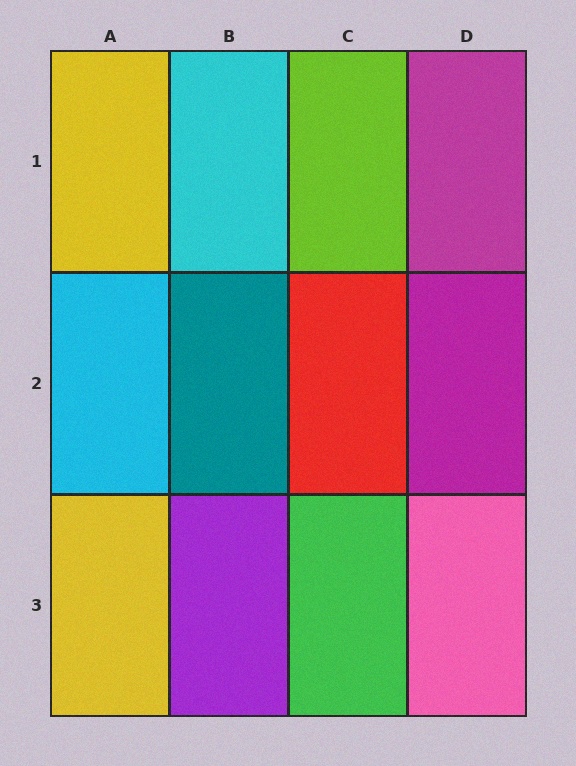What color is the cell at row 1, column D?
Magenta.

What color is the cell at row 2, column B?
Teal.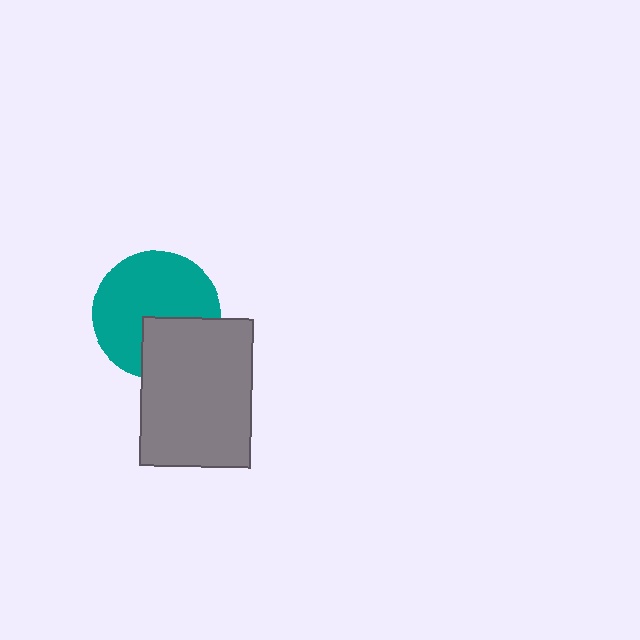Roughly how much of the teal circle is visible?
Most of it is visible (roughly 68%).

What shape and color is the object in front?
The object in front is a gray rectangle.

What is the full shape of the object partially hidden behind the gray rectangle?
The partially hidden object is a teal circle.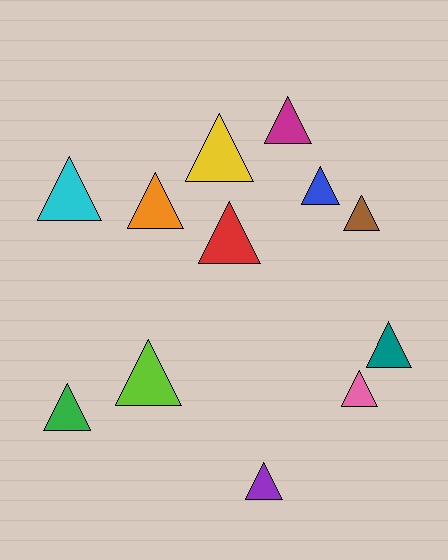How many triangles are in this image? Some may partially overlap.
There are 12 triangles.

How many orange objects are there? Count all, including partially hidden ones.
There is 1 orange object.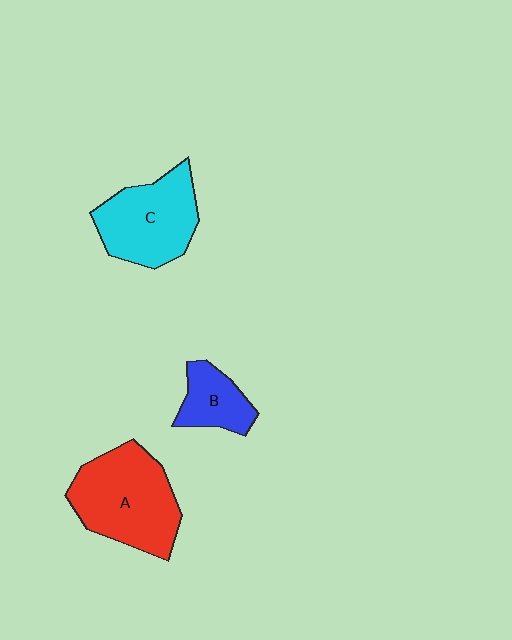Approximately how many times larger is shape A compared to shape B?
Approximately 2.3 times.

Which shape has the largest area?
Shape A (red).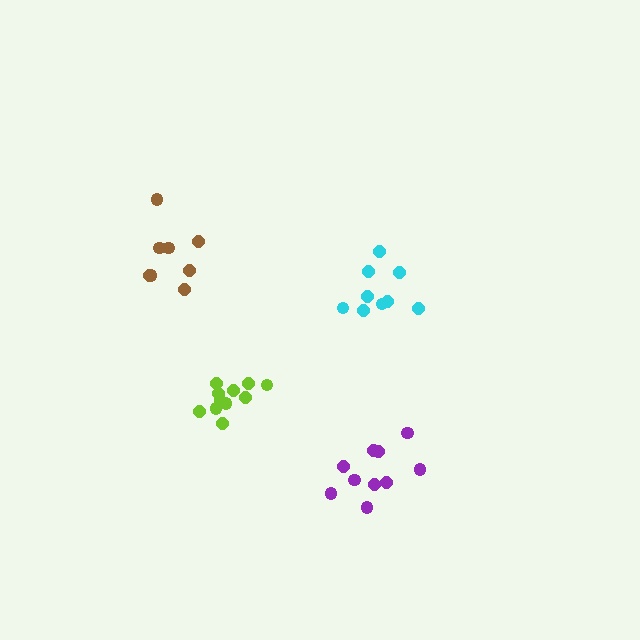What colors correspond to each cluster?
The clusters are colored: cyan, purple, brown, lime.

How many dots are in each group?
Group 1: 9 dots, Group 2: 10 dots, Group 3: 8 dots, Group 4: 11 dots (38 total).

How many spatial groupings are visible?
There are 4 spatial groupings.